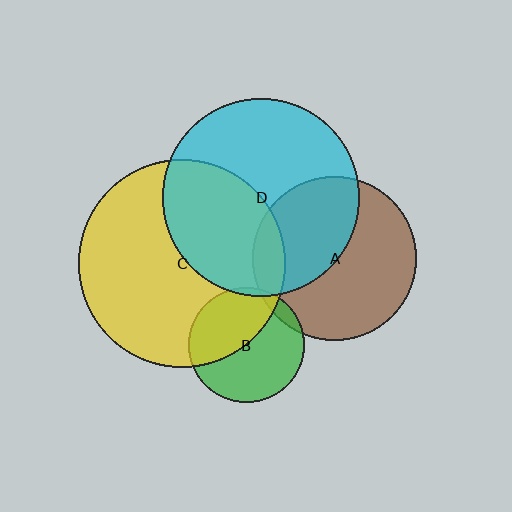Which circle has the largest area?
Circle C (yellow).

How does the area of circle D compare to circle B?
Approximately 2.9 times.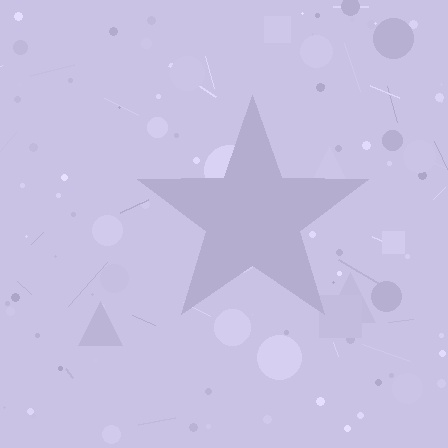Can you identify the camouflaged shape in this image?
The camouflaged shape is a star.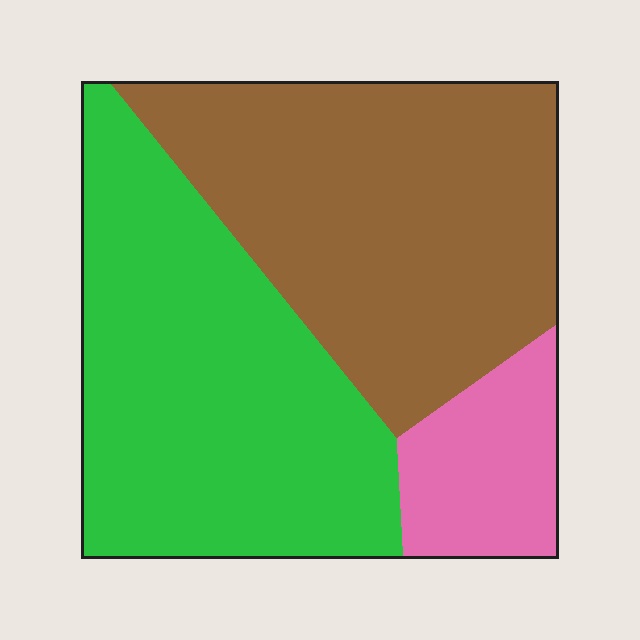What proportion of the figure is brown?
Brown covers about 45% of the figure.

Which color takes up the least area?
Pink, at roughly 15%.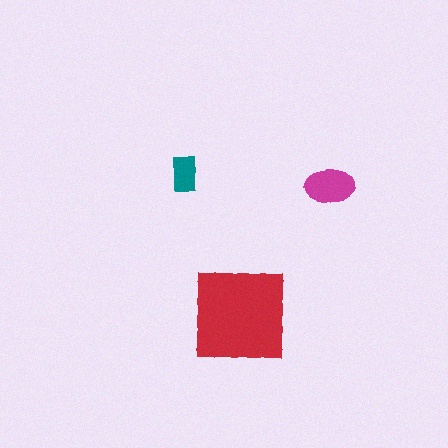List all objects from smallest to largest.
The teal rectangle, the magenta ellipse, the red square.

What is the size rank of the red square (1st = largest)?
1st.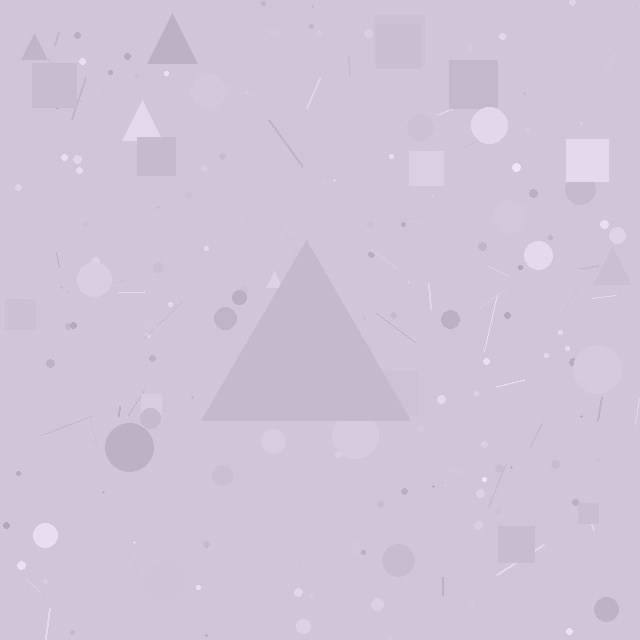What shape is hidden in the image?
A triangle is hidden in the image.